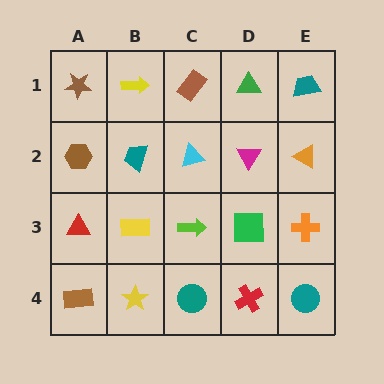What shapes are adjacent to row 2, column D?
A green triangle (row 1, column D), a green square (row 3, column D), a cyan triangle (row 2, column C), an orange triangle (row 2, column E).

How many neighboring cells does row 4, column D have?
3.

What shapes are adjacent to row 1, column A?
A brown hexagon (row 2, column A), a yellow arrow (row 1, column B).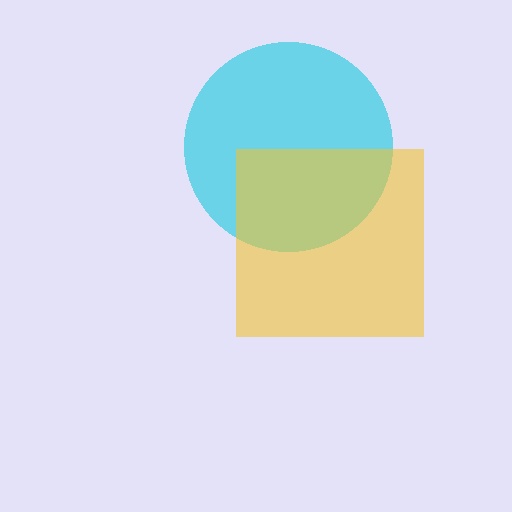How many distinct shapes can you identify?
There are 2 distinct shapes: a cyan circle, a yellow square.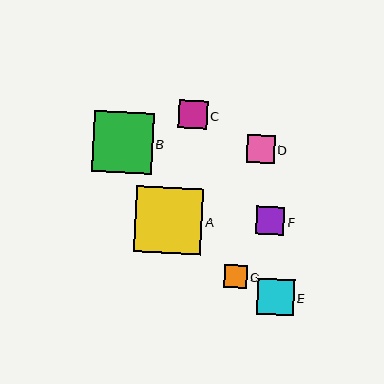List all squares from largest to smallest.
From largest to smallest: A, B, E, C, F, D, G.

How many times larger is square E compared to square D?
Square E is approximately 1.3 times the size of square D.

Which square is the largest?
Square A is the largest with a size of approximately 67 pixels.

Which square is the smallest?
Square G is the smallest with a size of approximately 23 pixels.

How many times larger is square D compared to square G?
Square D is approximately 1.2 times the size of square G.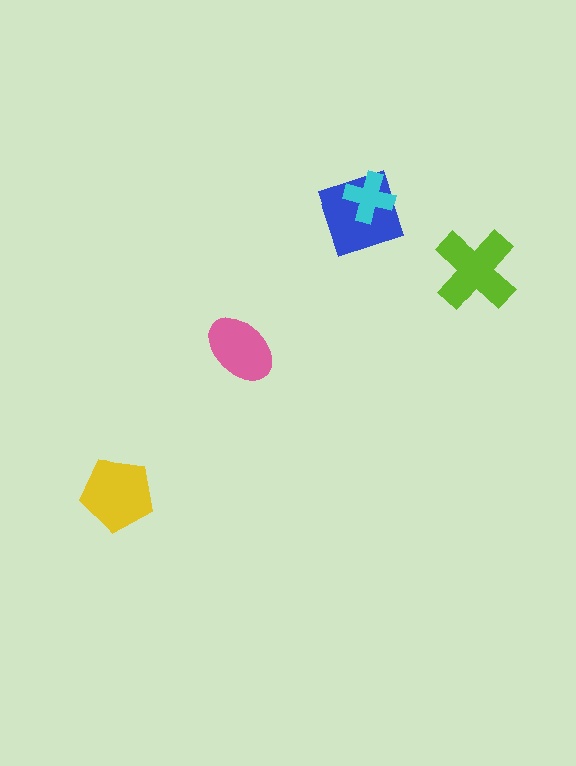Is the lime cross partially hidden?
No, no other shape covers it.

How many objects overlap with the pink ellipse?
0 objects overlap with the pink ellipse.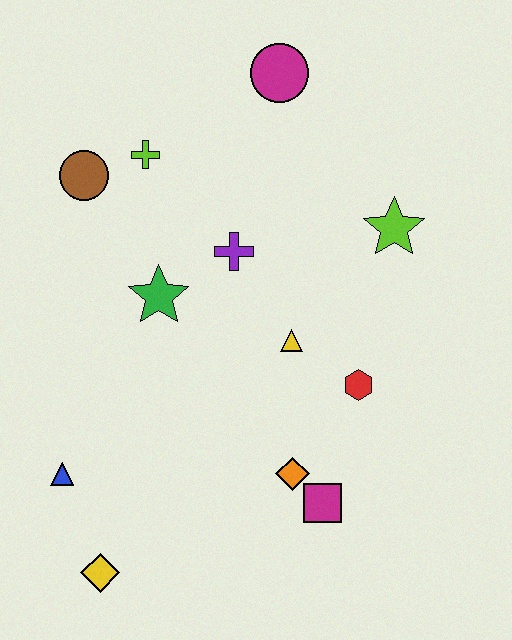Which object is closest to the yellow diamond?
The blue triangle is closest to the yellow diamond.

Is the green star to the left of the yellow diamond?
No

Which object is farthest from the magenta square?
The magenta circle is farthest from the magenta square.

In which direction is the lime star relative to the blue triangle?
The lime star is to the right of the blue triangle.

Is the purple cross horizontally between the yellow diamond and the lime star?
Yes